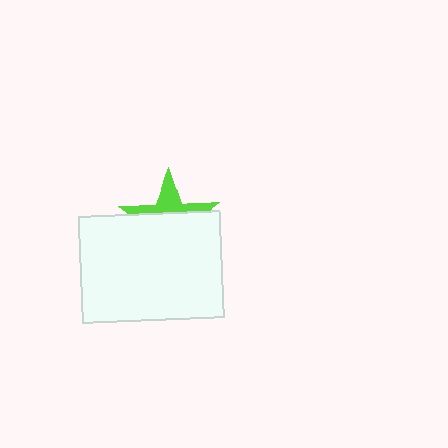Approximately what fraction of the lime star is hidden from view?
Roughly 65% of the lime star is hidden behind the white rectangle.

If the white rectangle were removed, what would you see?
You would see the complete lime star.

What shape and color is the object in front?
The object in front is a white rectangle.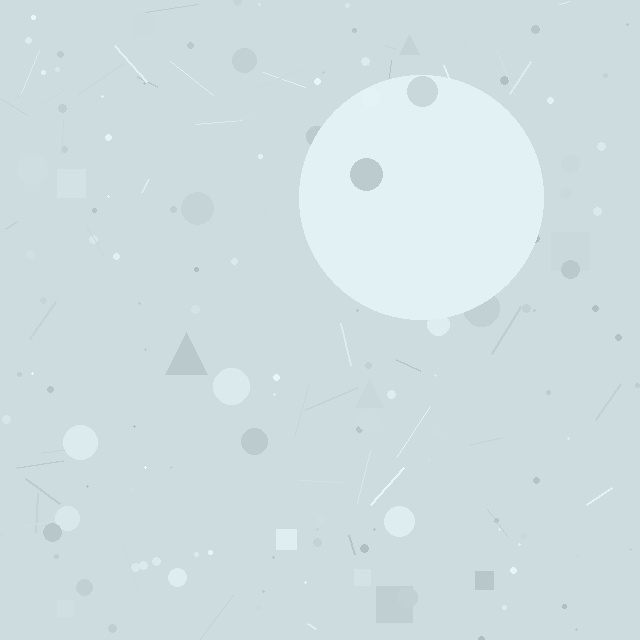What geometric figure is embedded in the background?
A circle is embedded in the background.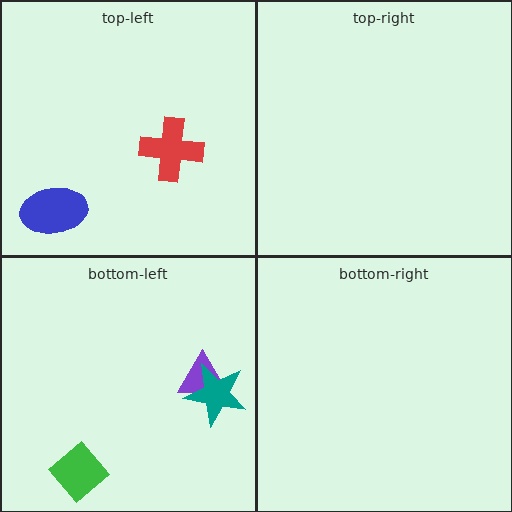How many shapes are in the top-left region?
2.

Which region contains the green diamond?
The bottom-left region.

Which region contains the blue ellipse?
The top-left region.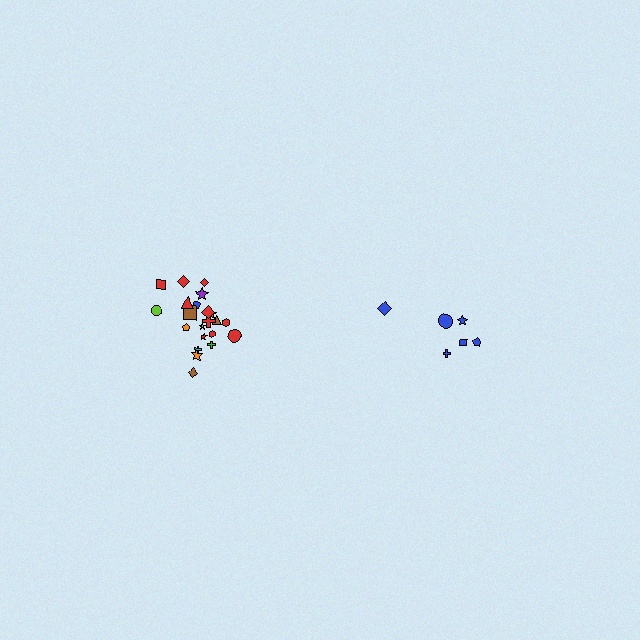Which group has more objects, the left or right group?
The left group.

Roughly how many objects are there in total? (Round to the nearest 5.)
Roughly 30 objects in total.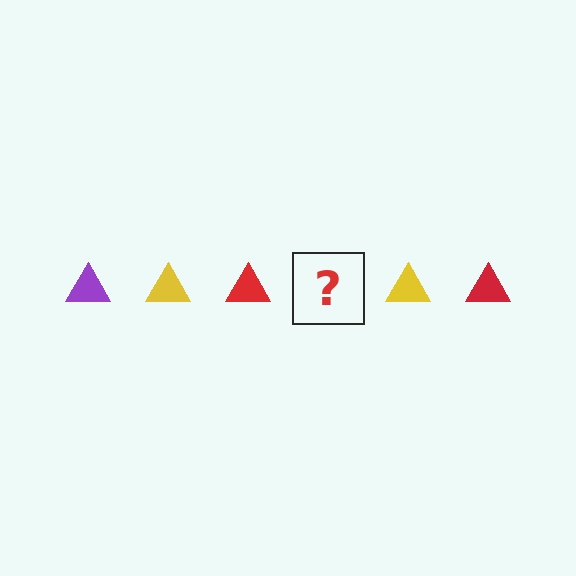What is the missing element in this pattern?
The missing element is a purple triangle.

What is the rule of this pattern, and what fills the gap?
The rule is that the pattern cycles through purple, yellow, red triangles. The gap should be filled with a purple triangle.